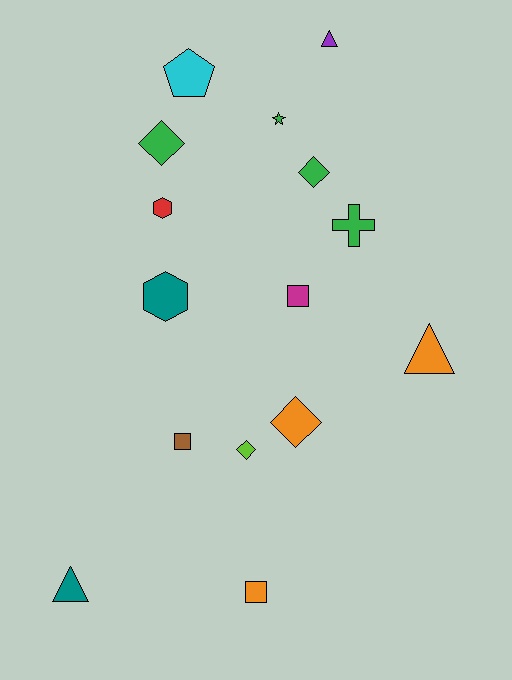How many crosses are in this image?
There is 1 cross.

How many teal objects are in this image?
There are 2 teal objects.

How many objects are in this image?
There are 15 objects.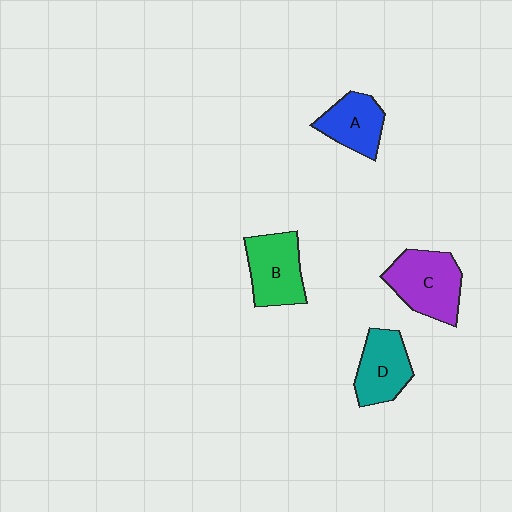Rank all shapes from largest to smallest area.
From largest to smallest: C (purple), B (green), D (teal), A (blue).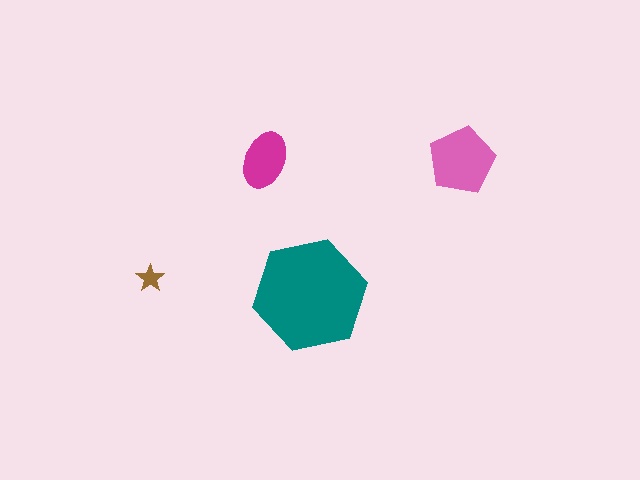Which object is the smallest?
The brown star.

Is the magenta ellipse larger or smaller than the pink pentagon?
Smaller.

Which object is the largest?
The teal hexagon.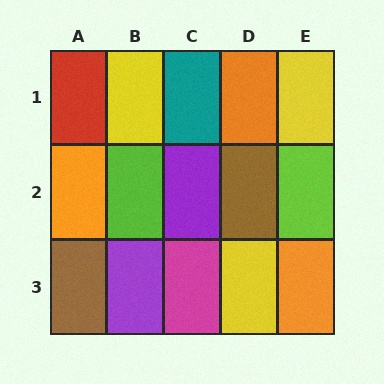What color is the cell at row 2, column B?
Lime.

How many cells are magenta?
1 cell is magenta.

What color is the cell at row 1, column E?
Yellow.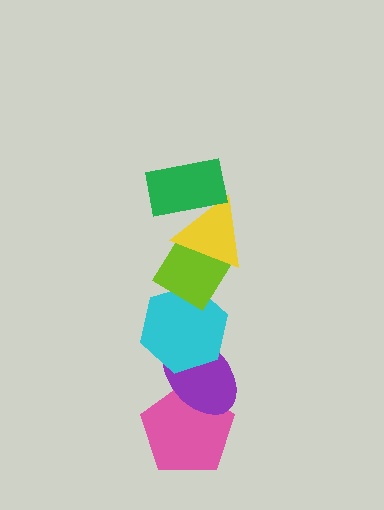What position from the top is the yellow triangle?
The yellow triangle is 2nd from the top.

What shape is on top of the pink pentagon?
The purple ellipse is on top of the pink pentagon.